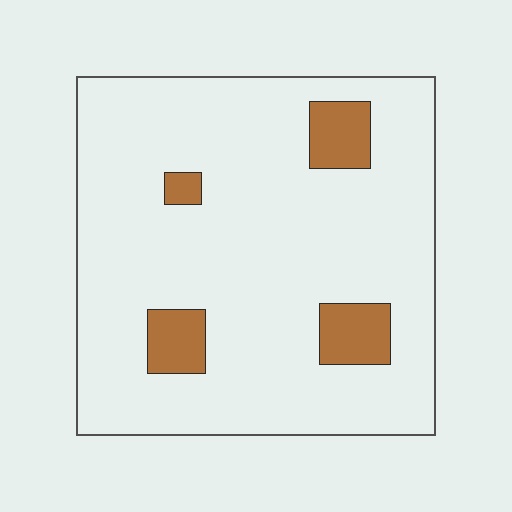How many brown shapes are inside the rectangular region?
4.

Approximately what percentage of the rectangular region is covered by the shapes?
Approximately 10%.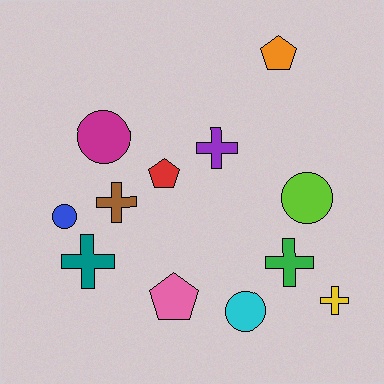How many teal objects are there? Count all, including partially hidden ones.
There is 1 teal object.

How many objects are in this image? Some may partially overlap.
There are 12 objects.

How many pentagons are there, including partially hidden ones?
There are 3 pentagons.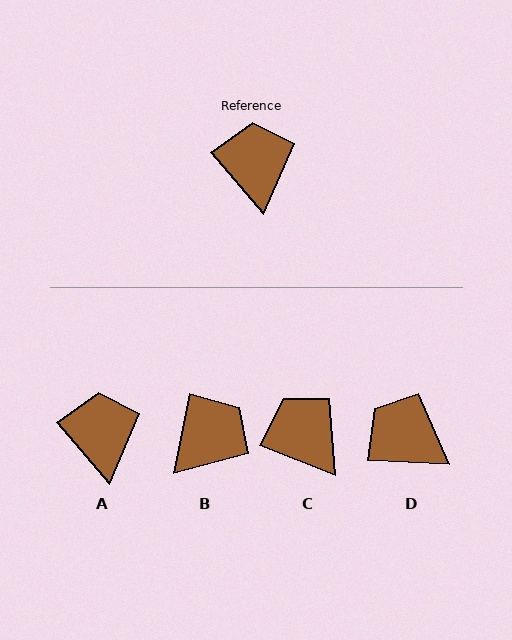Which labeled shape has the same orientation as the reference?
A.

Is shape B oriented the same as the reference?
No, it is off by about 52 degrees.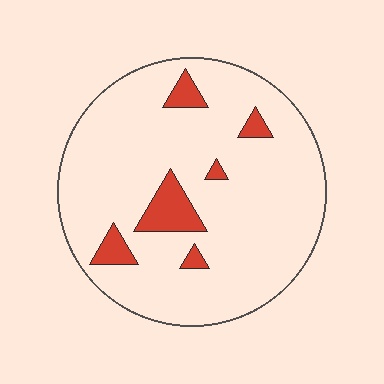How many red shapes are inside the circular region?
6.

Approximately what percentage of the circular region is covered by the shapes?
Approximately 10%.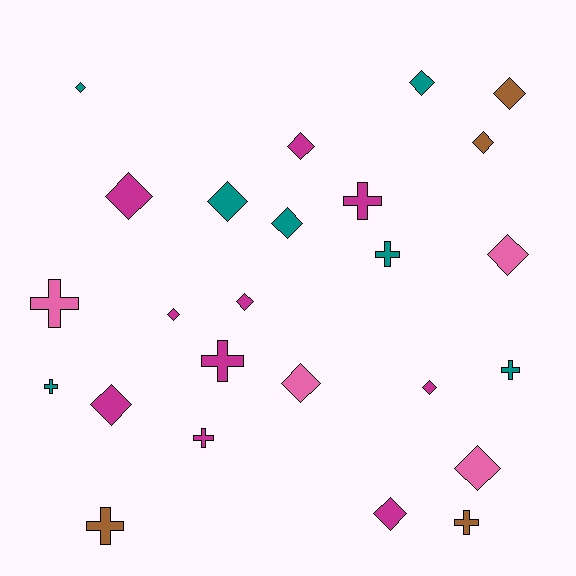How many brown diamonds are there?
There are 2 brown diamonds.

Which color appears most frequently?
Magenta, with 10 objects.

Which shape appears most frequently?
Diamond, with 16 objects.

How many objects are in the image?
There are 25 objects.